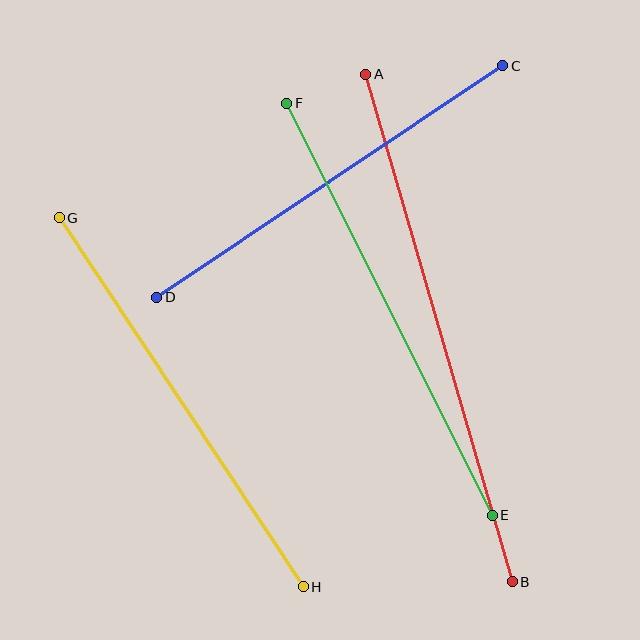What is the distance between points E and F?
The distance is approximately 460 pixels.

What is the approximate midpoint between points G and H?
The midpoint is at approximately (181, 402) pixels.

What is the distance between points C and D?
The distance is approximately 416 pixels.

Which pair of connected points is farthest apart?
Points A and B are farthest apart.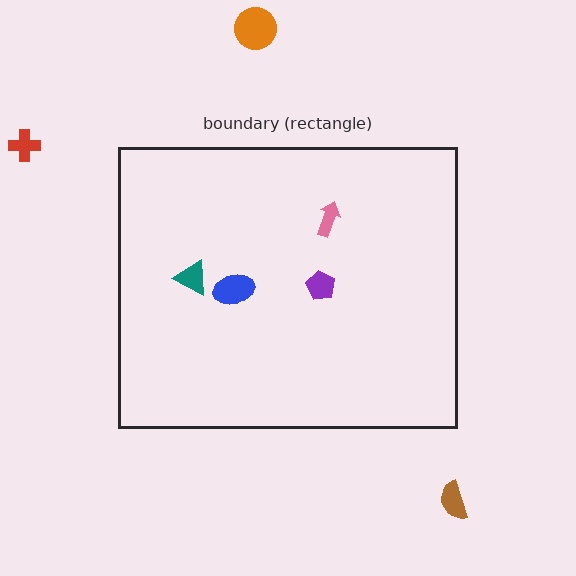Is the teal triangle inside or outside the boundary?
Inside.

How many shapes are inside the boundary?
4 inside, 3 outside.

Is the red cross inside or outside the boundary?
Outside.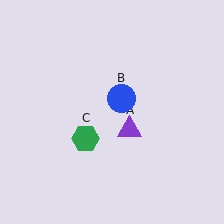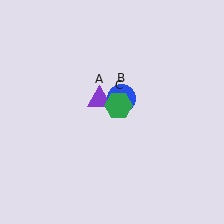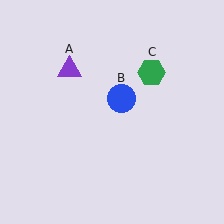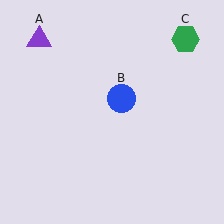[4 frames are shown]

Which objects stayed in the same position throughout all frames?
Blue circle (object B) remained stationary.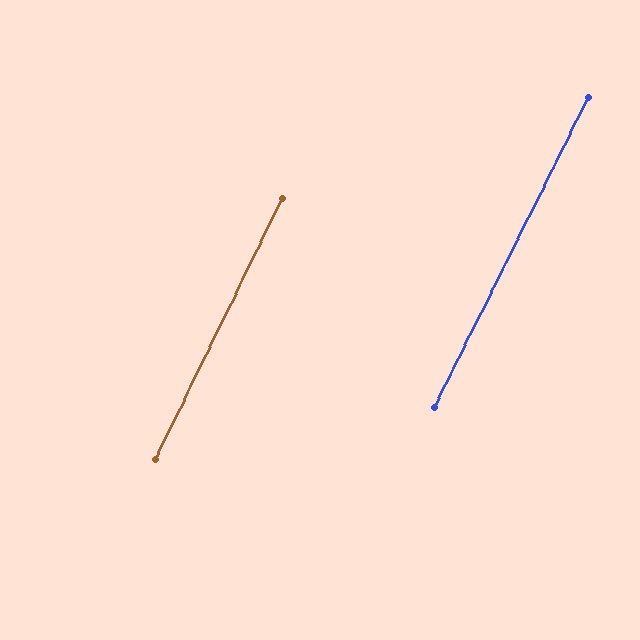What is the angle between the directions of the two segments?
Approximately 0 degrees.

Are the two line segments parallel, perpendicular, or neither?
Parallel — their directions differ by only 0.4°.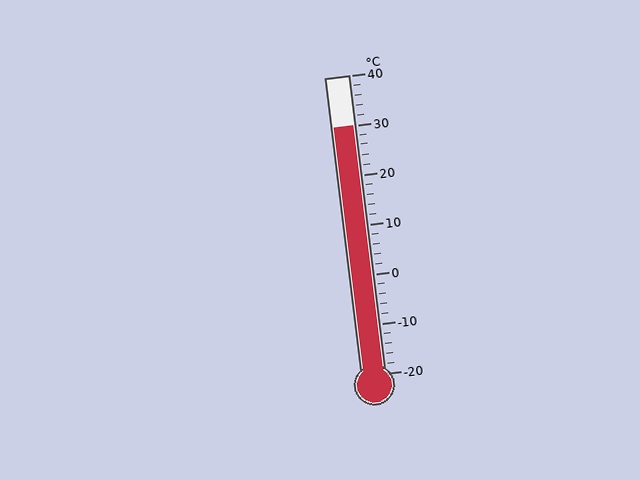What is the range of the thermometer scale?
The thermometer scale ranges from -20°C to 40°C.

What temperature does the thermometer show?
The thermometer shows approximately 30°C.